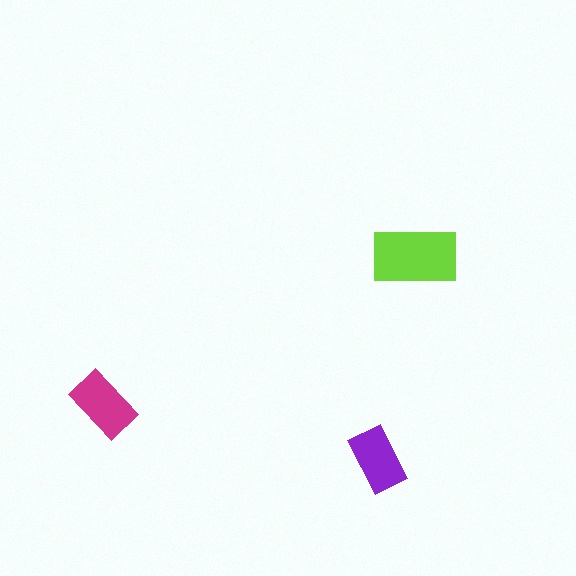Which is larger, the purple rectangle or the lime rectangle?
The lime one.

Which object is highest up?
The lime rectangle is topmost.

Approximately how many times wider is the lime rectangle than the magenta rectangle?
About 1.5 times wider.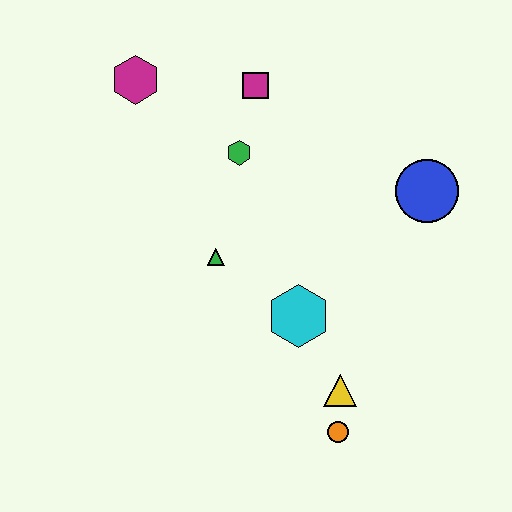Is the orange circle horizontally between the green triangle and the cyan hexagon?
No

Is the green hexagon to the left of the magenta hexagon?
No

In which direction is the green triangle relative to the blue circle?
The green triangle is to the left of the blue circle.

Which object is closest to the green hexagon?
The magenta square is closest to the green hexagon.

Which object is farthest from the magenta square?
The orange circle is farthest from the magenta square.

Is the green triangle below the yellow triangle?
No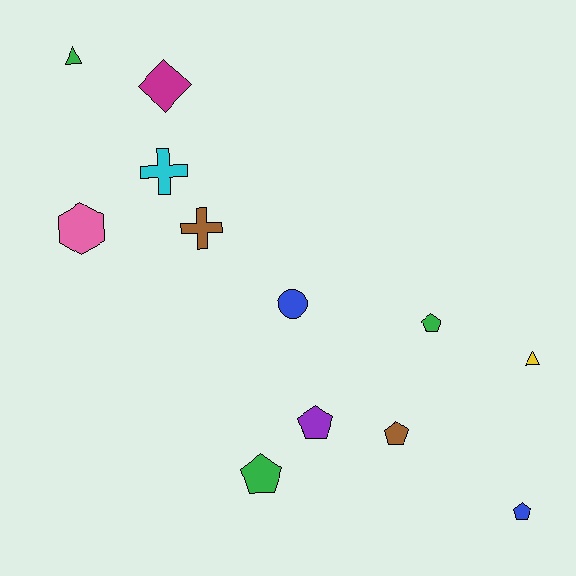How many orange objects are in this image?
There are no orange objects.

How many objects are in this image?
There are 12 objects.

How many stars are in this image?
There are no stars.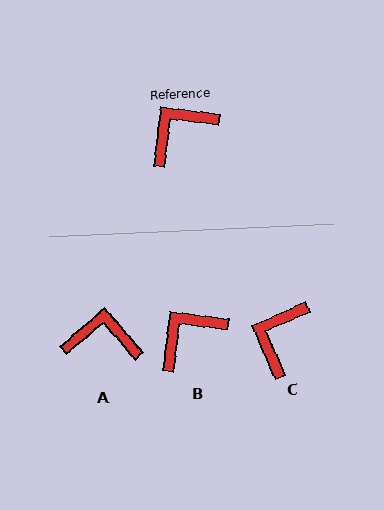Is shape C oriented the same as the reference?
No, it is off by about 31 degrees.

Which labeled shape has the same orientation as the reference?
B.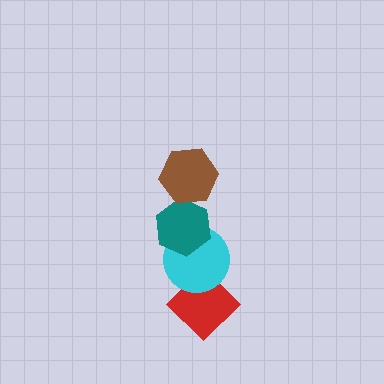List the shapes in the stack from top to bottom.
From top to bottom: the brown hexagon, the teal hexagon, the cyan circle, the red diamond.